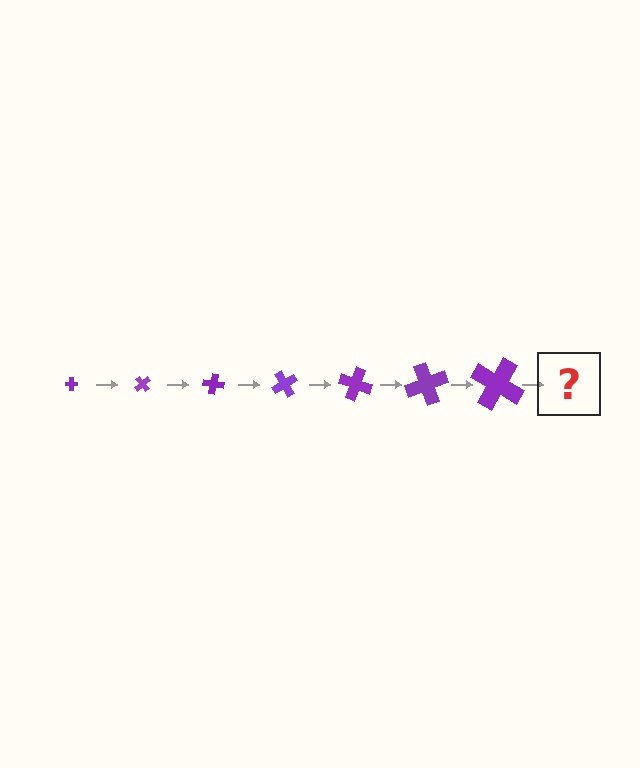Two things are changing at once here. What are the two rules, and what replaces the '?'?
The two rules are that the cross grows larger each step and it rotates 50 degrees each step. The '?' should be a cross, larger than the previous one and rotated 350 degrees from the start.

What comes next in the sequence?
The next element should be a cross, larger than the previous one and rotated 350 degrees from the start.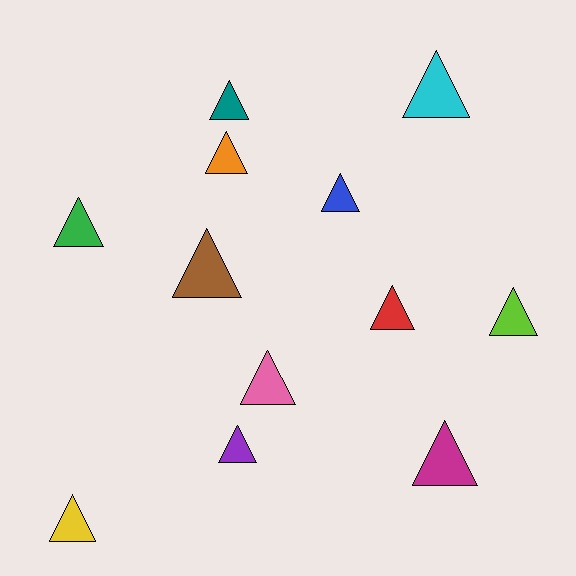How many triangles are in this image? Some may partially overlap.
There are 12 triangles.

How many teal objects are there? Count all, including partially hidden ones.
There is 1 teal object.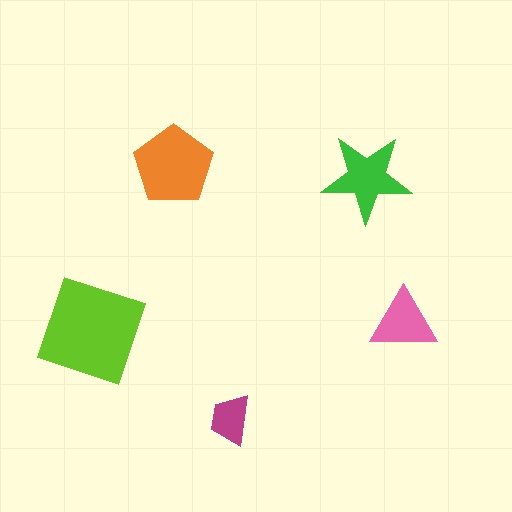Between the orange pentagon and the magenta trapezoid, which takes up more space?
The orange pentagon.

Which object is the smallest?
The magenta trapezoid.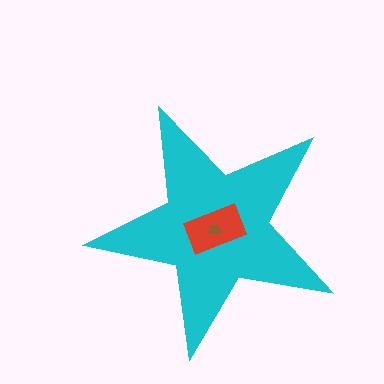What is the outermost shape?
The cyan star.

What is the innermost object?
The brown trapezoid.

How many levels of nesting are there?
3.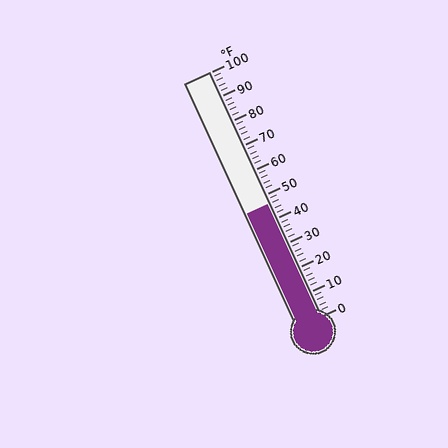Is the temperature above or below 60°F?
The temperature is below 60°F.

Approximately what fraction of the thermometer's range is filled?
The thermometer is filled to approximately 45% of its range.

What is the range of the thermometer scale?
The thermometer scale ranges from 0°F to 100°F.